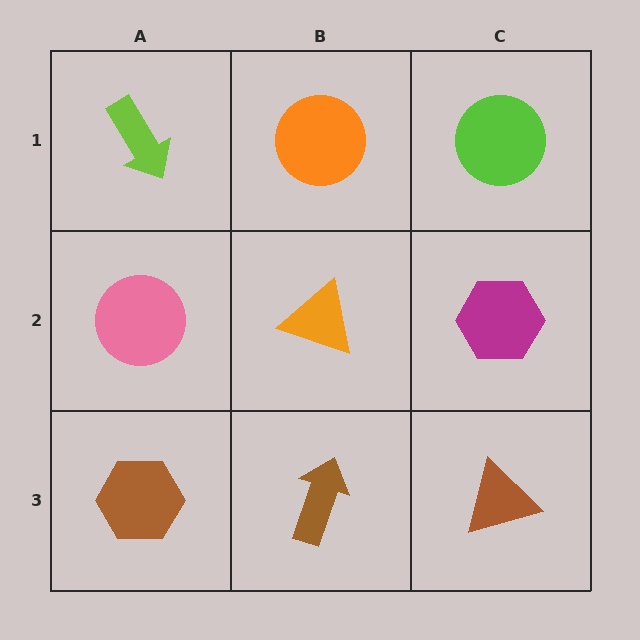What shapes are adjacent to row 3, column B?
An orange triangle (row 2, column B), a brown hexagon (row 3, column A), a brown triangle (row 3, column C).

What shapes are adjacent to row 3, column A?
A pink circle (row 2, column A), a brown arrow (row 3, column B).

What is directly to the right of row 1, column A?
An orange circle.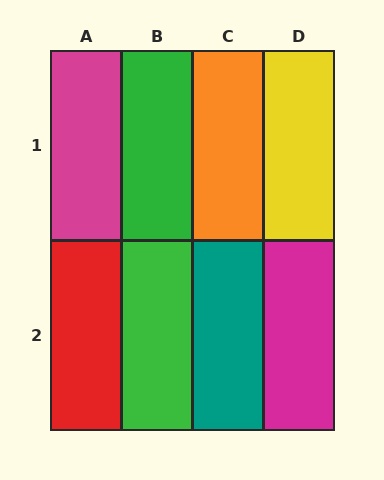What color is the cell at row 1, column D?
Yellow.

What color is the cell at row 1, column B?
Green.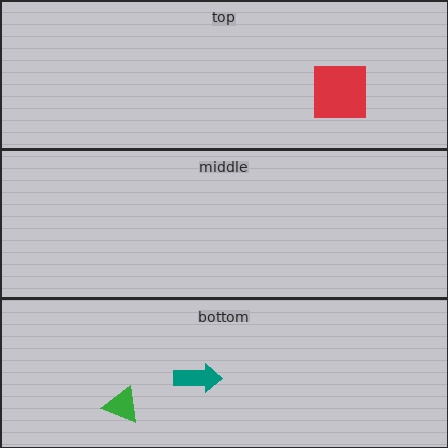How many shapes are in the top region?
1.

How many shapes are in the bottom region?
2.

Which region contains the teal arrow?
The bottom region.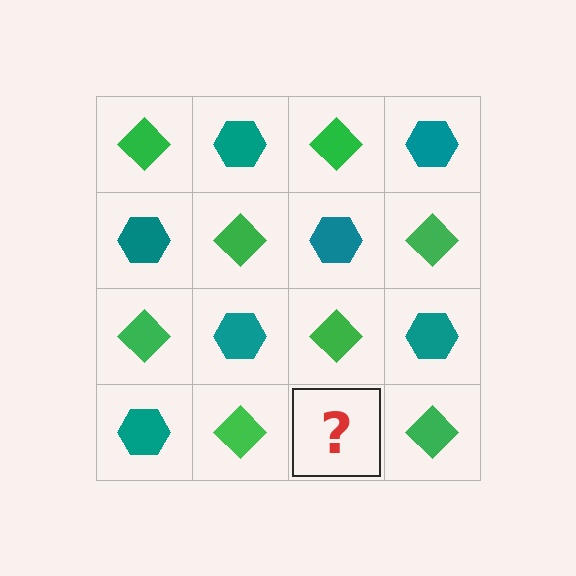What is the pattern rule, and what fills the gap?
The rule is that it alternates green diamond and teal hexagon in a checkerboard pattern. The gap should be filled with a teal hexagon.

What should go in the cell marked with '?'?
The missing cell should contain a teal hexagon.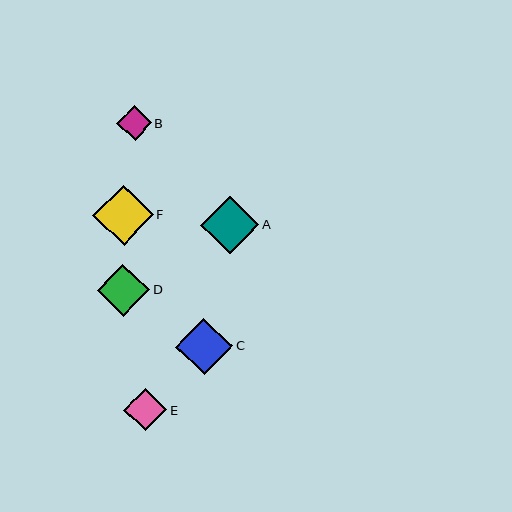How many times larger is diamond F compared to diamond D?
Diamond F is approximately 1.2 times the size of diamond D.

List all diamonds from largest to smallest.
From largest to smallest: F, A, C, D, E, B.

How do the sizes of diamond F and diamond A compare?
Diamond F and diamond A are approximately the same size.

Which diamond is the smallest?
Diamond B is the smallest with a size of approximately 35 pixels.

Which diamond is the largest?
Diamond F is the largest with a size of approximately 60 pixels.